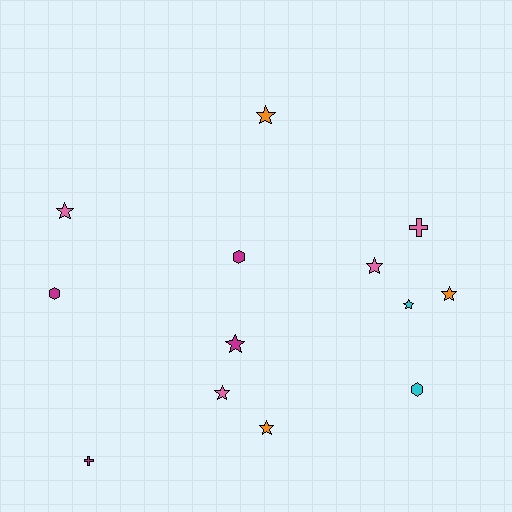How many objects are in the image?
There are 13 objects.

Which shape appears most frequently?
Star, with 8 objects.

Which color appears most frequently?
Magenta, with 4 objects.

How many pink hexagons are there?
There are no pink hexagons.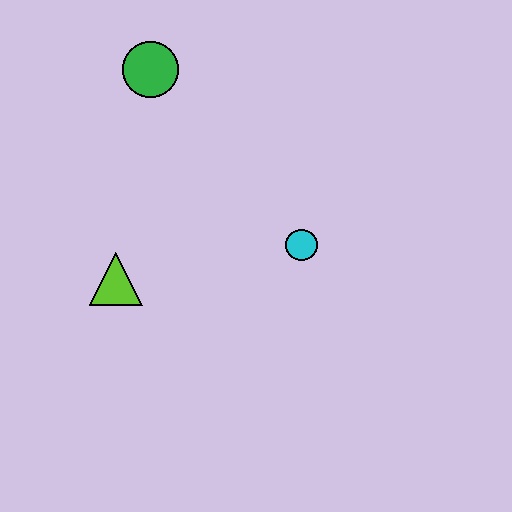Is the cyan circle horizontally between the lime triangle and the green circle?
No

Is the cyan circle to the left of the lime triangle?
No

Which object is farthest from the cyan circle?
The green circle is farthest from the cyan circle.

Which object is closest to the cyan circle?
The lime triangle is closest to the cyan circle.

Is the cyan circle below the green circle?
Yes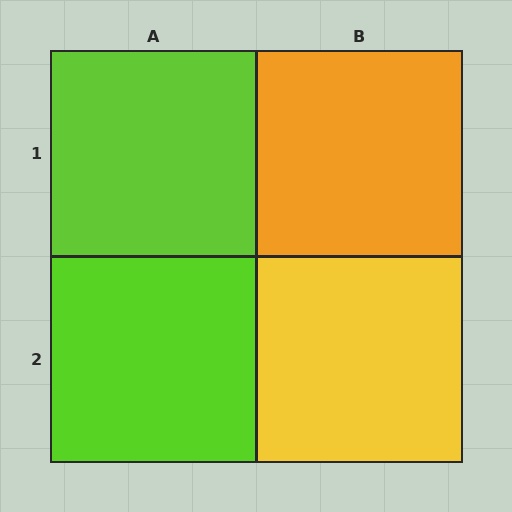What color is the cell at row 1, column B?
Orange.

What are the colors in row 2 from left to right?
Lime, yellow.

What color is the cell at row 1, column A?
Lime.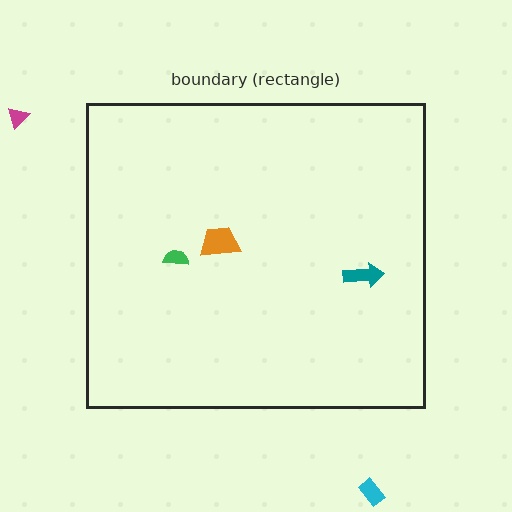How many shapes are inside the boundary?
3 inside, 2 outside.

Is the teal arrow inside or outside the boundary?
Inside.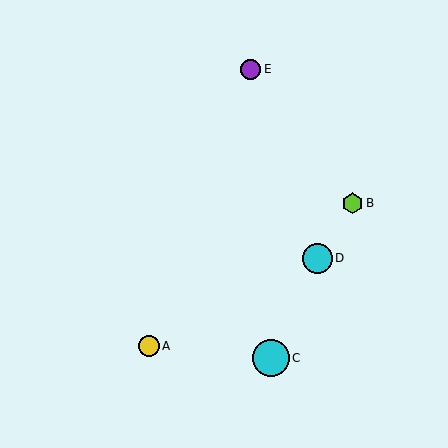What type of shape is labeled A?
Shape A is a yellow circle.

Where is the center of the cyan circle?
The center of the cyan circle is at (271, 358).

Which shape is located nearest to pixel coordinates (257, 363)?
The cyan circle (labeled C) at (271, 358) is nearest to that location.